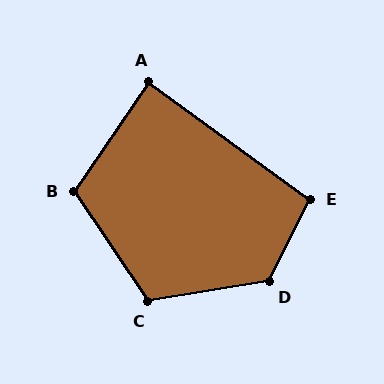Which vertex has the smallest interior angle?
A, at approximately 88 degrees.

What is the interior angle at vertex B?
Approximately 112 degrees (obtuse).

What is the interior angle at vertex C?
Approximately 114 degrees (obtuse).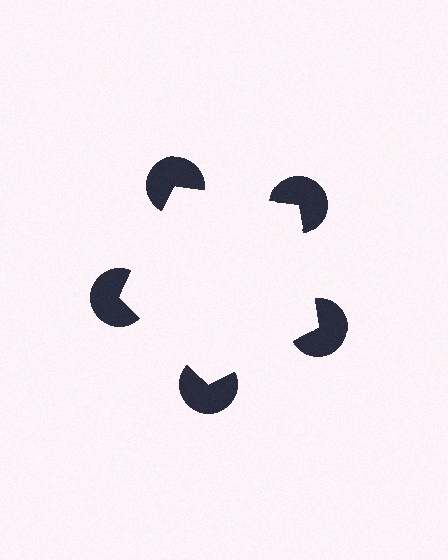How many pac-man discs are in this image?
There are 5 — one at each vertex of the illusory pentagon.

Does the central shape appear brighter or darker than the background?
It typically appears slightly brighter than the background, even though no actual brightness change is drawn.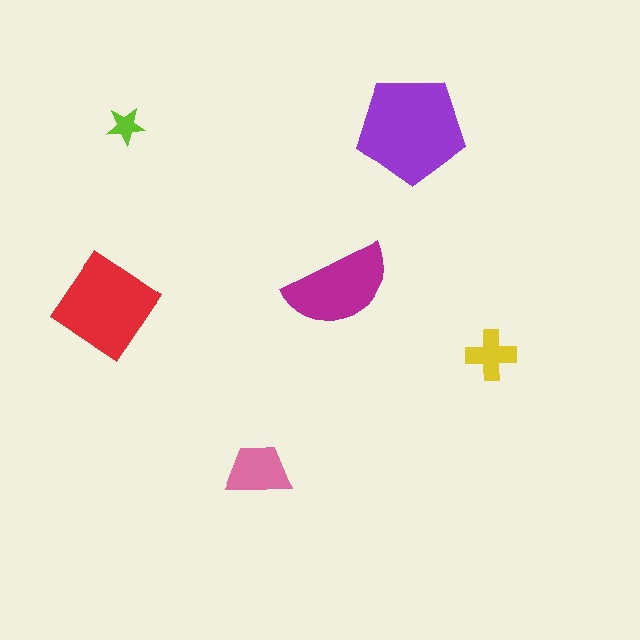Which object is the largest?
The purple pentagon.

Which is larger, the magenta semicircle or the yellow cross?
The magenta semicircle.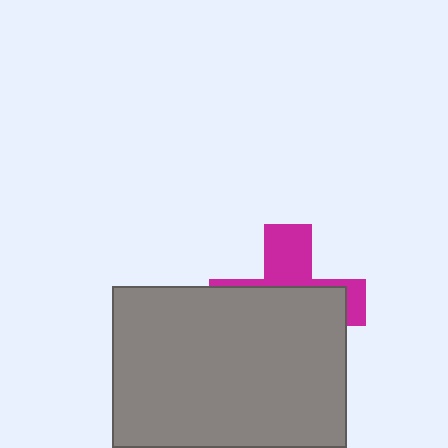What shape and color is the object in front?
The object in front is a gray rectangle.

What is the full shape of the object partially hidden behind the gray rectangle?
The partially hidden object is a magenta cross.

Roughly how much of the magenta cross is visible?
A small part of it is visible (roughly 35%).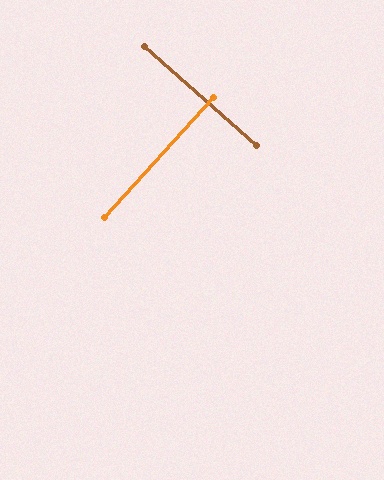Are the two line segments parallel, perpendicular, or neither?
Perpendicular — they meet at approximately 90°.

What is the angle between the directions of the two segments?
Approximately 90 degrees.